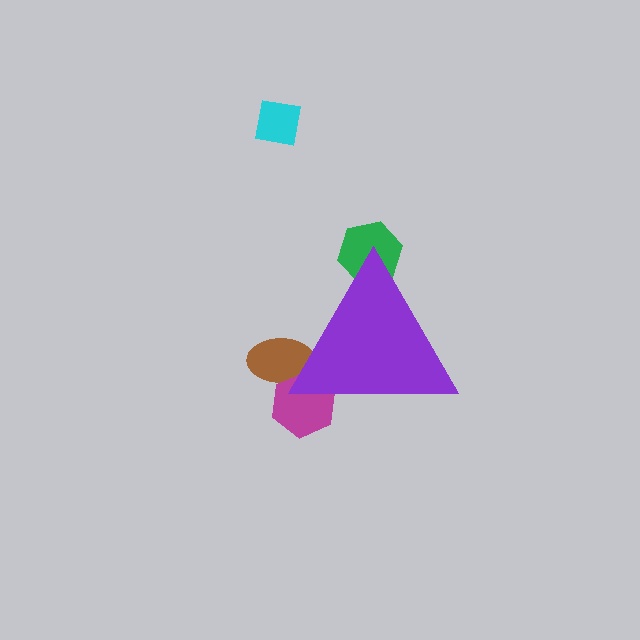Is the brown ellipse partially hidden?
Yes, the brown ellipse is partially hidden behind the purple triangle.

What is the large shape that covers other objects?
A purple triangle.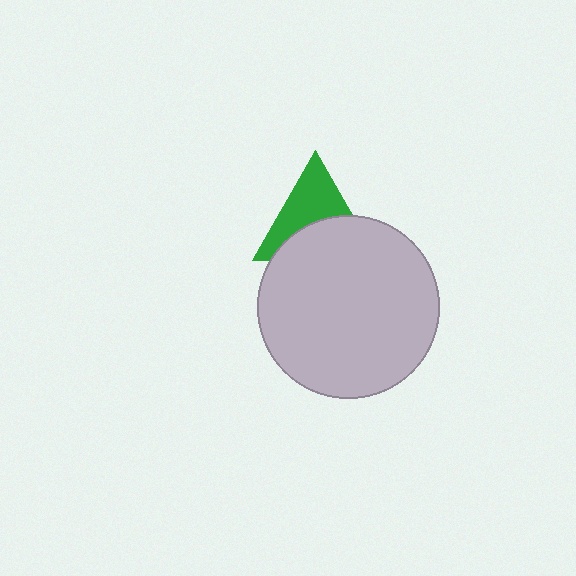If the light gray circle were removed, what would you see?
You would see the complete green triangle.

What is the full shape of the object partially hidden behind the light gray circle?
The partially hidden object is a green triangle.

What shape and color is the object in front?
The object in front is a light gray circle.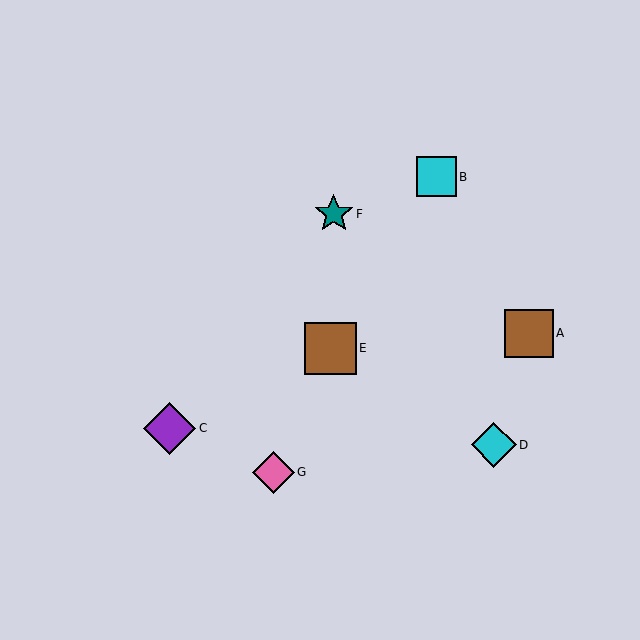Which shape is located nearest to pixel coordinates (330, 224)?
The teal star (labeled F) at (334, 214) is nearest to that location.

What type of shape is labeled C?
Shape C is a purple diamond.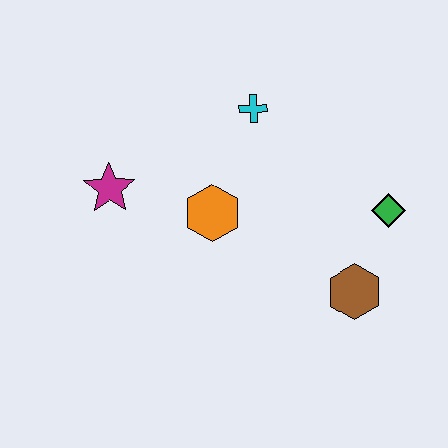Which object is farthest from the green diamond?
The magenta star is farthest from the green diamond.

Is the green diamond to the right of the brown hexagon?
Yes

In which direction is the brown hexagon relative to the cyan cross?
The brown hexagon is below the cyan cross.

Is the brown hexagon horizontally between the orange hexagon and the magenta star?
No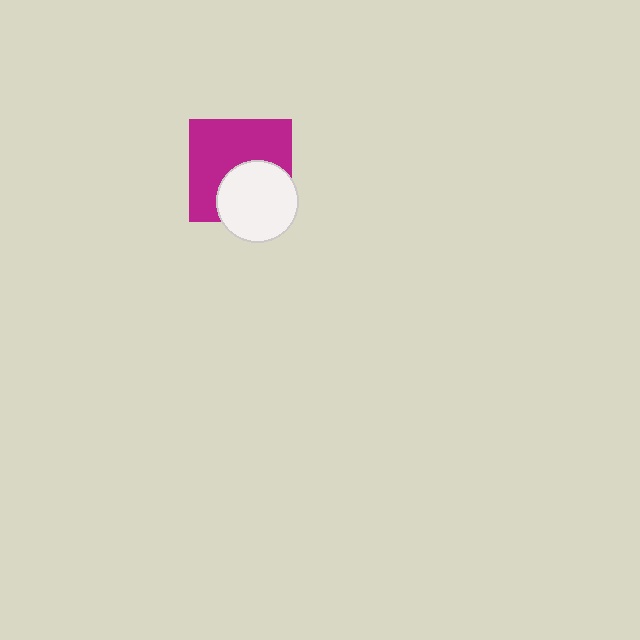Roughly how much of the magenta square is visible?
About half of it is visible (roughly 61%).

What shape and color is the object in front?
The object in front is a white circle.